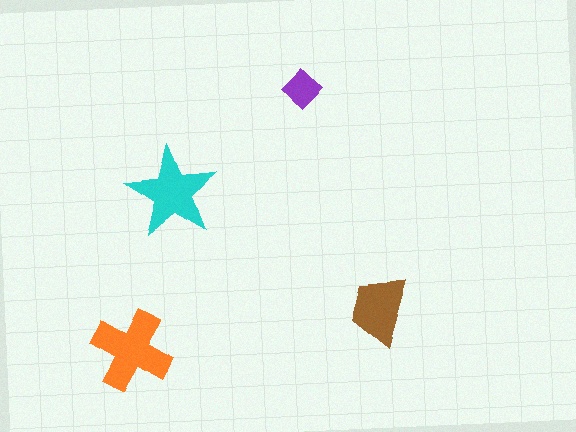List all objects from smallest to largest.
The purple diamond, the brown trapezoid, the cyan star, the orange cross.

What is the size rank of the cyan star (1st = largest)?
2nd.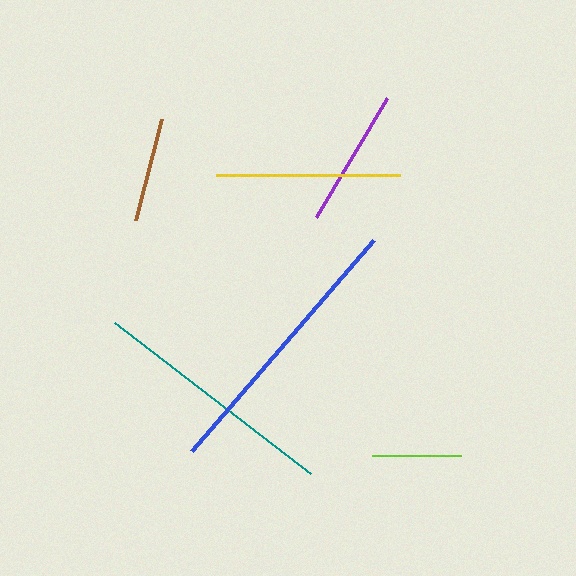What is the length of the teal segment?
The teal segment is approximately 247 pixels long.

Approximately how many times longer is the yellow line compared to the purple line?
The yellow line is approximately 1.3 times the length of the purple line.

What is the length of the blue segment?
The blue segment is approximately 279 pixels long.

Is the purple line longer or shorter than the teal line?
The teal line is longer than the purple line.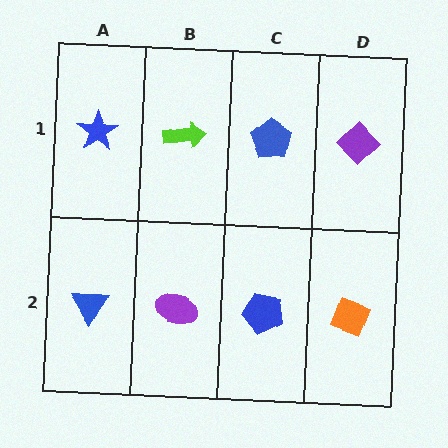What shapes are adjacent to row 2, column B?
A lime arrow (row 1, column B), a blue triangle (row 2, column A), a blue pentagon (row 2, column C).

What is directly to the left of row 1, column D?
A blue pentagon.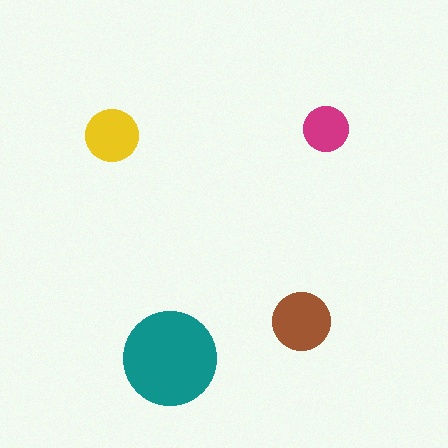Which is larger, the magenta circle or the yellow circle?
The yellow one.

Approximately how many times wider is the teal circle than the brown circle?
About 1.5 times wider.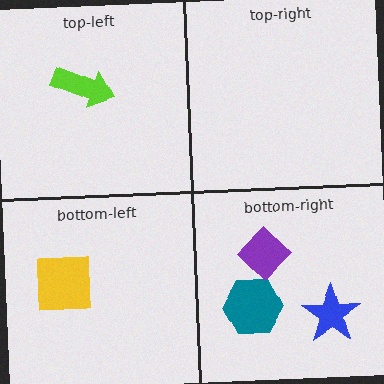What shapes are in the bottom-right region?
The blue star, the teal hexagon, the purple diamond.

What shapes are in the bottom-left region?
The yellow square.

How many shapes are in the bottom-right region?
3.